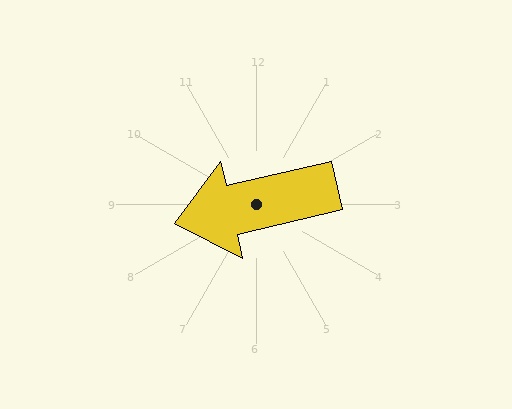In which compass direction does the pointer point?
West.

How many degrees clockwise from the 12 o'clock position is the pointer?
Approximately 257 degrees.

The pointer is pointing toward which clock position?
Roughly 9 o'clock.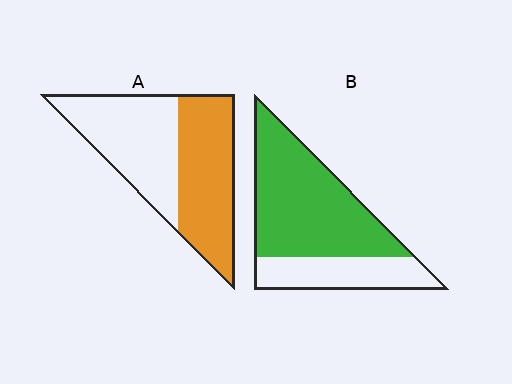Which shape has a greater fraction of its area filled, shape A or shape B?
Shape B.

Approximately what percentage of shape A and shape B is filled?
A is approximately 50% and B is approximately 70%.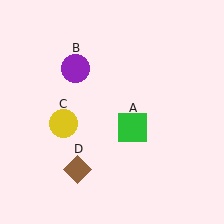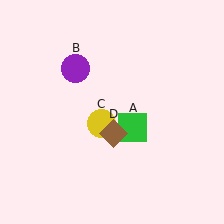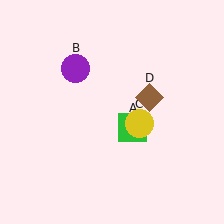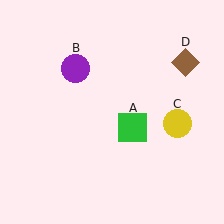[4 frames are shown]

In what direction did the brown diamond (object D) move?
The brown diamond (object D) moved up and to the right.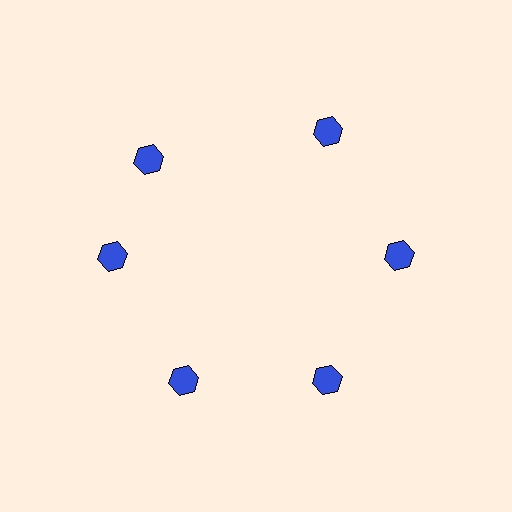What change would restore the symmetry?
The symmetry would be restored by rotating it back into even spacing with its neighbors so that all 6 hexagons sit at equal angles and equal distance from the center.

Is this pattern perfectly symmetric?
No. The 6 blue hexagons are arranged in a ring, but one element near the 11 o'clock position is rotated out of alignment along the ring, breaking the 6-fold rotational symmetry.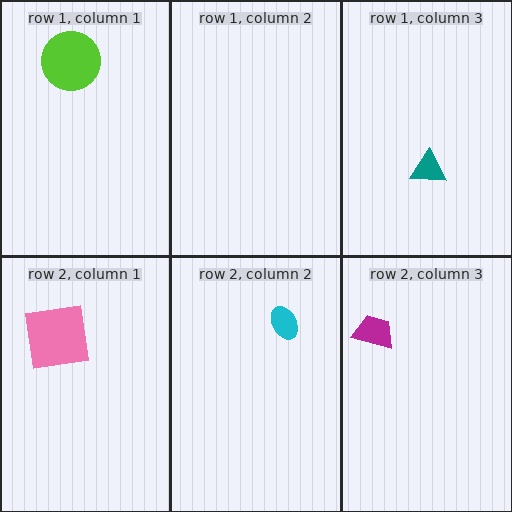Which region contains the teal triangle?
The row 1, column 3 region.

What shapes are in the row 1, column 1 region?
The lime circle.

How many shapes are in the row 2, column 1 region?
1.